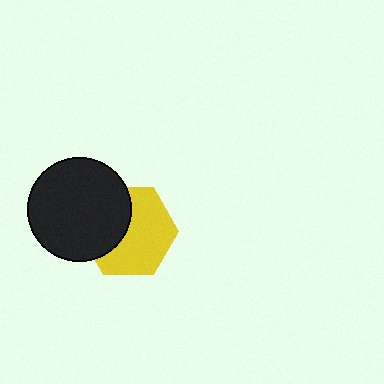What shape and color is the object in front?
The object in front is a black circle.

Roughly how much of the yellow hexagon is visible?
About half of it is visible (roughly 61%).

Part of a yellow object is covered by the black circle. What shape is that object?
It is a hexagon.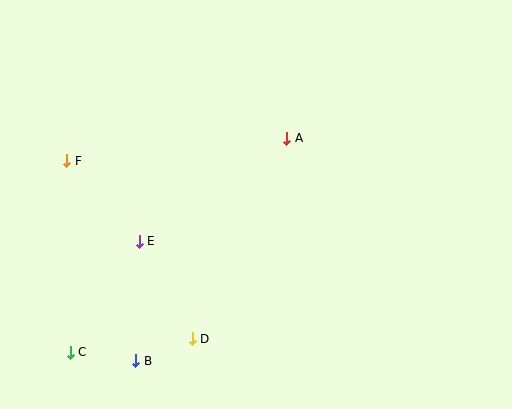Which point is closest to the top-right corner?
Point A is closest to the top-right corner.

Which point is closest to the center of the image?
Point A at (287, 138) is closest to the center.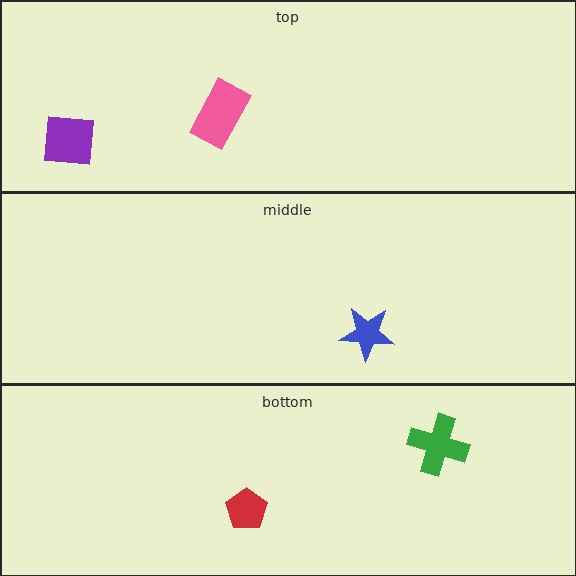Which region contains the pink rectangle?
The top region.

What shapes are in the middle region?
The blue star.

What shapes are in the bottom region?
The red pentagon, the green cross.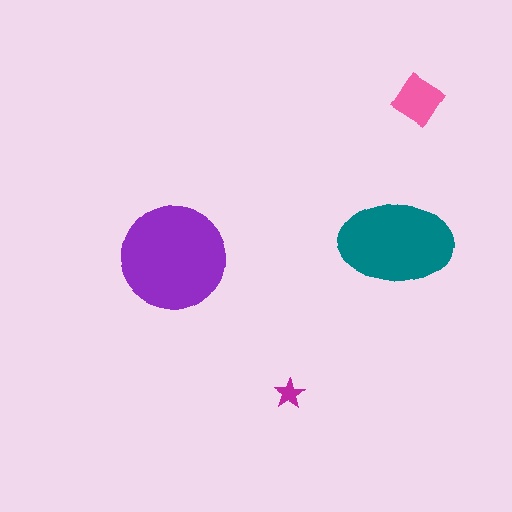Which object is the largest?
The purple circle.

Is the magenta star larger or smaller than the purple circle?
Smaller.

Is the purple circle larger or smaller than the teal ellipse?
Larger.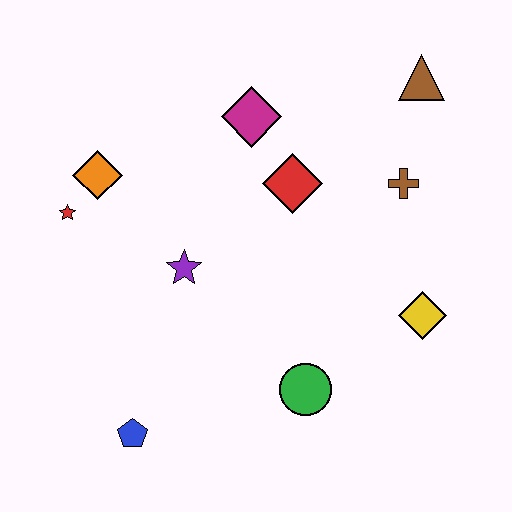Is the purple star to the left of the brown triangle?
Yes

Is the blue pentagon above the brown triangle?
No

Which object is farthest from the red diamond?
The blue pentagon is farthest from the red diamond.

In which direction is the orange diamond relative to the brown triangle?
The orange diamond is to the left of the brown triangle.